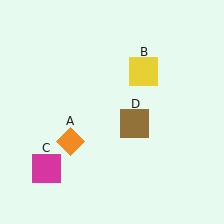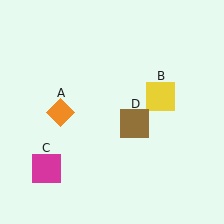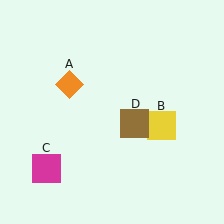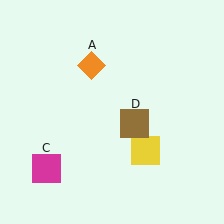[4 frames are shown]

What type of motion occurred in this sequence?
The orange diamond (object A), yellow square (object B) rotated clockwise around the center of the scene.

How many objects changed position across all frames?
2 objects changed position: orange diamond (object A), yellow square (object B).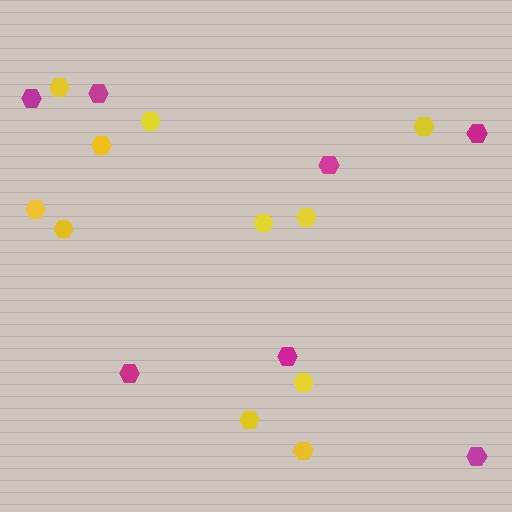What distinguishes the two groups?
There are 2 groups: one group of magenta hexagons (7) and one group of yellow hexagons (11).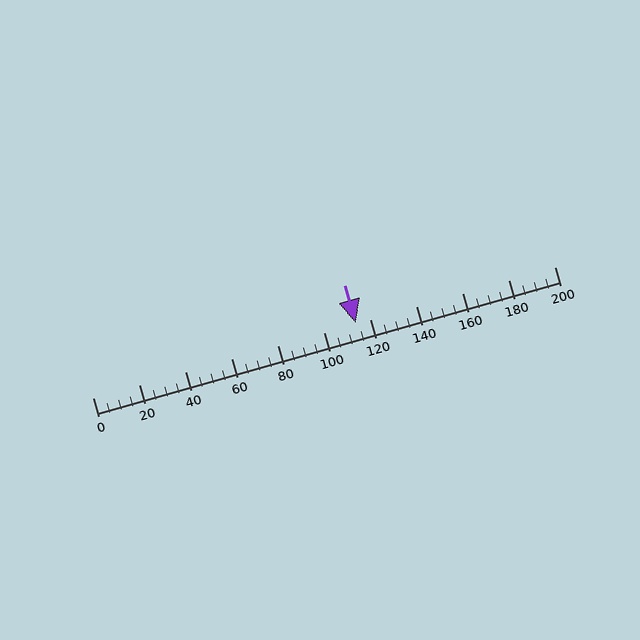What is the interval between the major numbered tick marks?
The major tick marks are spaced 20 units apart.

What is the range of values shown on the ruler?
The ruler shows values from 0 to 200.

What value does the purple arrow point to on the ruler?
The purple arrow points to approximately 114.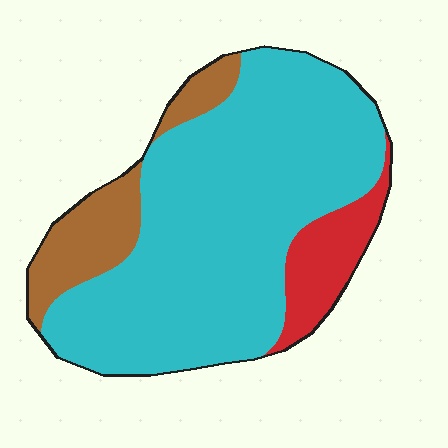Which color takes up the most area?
Cyan, at roughly 75%.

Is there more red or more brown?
Brown.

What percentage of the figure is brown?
Brown takes up about one sixth (1/6) of the figure.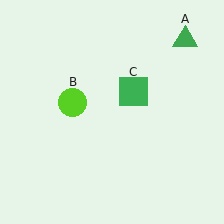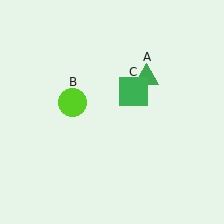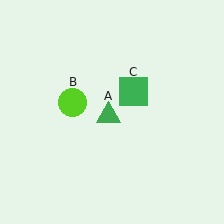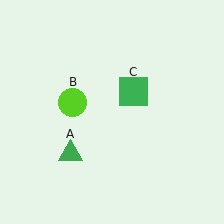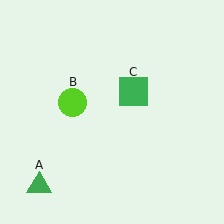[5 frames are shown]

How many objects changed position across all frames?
1 object changed position: green triangle (object A).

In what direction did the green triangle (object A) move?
The green triangle (object A) moved down and to the left.